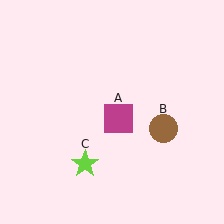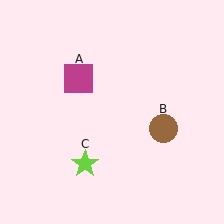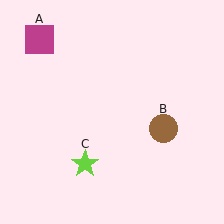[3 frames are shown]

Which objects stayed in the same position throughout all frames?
Brown circle (object B) and lime star (object C) remained stationary.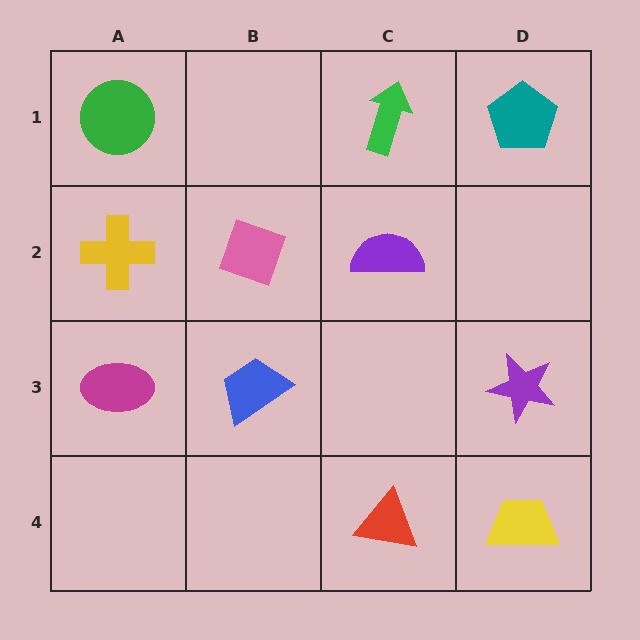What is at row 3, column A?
A magenta ellipse.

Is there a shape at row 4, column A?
No, that cell is empty.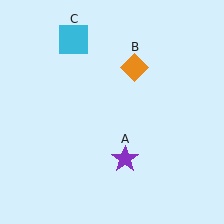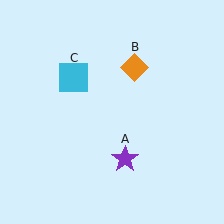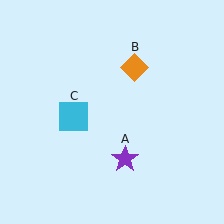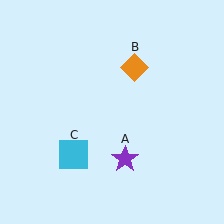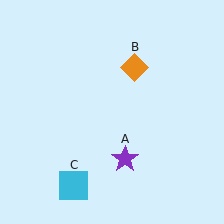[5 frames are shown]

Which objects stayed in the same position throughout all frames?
Purple star (object A) and orange diamond (object B) remained stationary.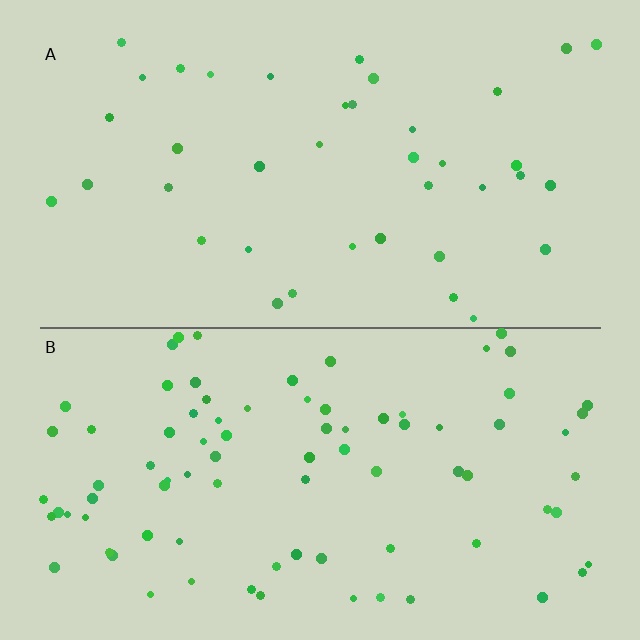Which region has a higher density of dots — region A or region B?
B (the bottom).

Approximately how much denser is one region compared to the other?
Approximately 2.1× — region B over region A.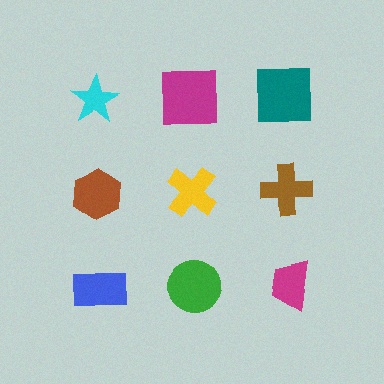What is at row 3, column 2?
A green circle.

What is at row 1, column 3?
A teal square.